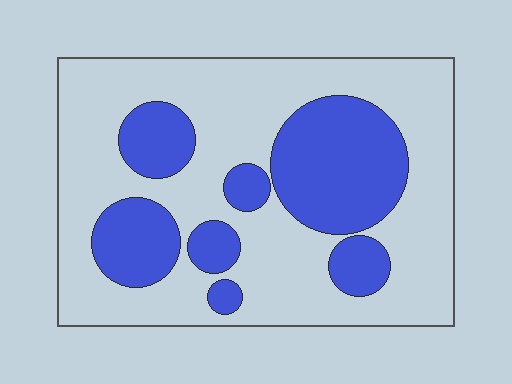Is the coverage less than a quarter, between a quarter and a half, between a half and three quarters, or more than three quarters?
Between a quarter and a half.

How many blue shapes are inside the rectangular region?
7.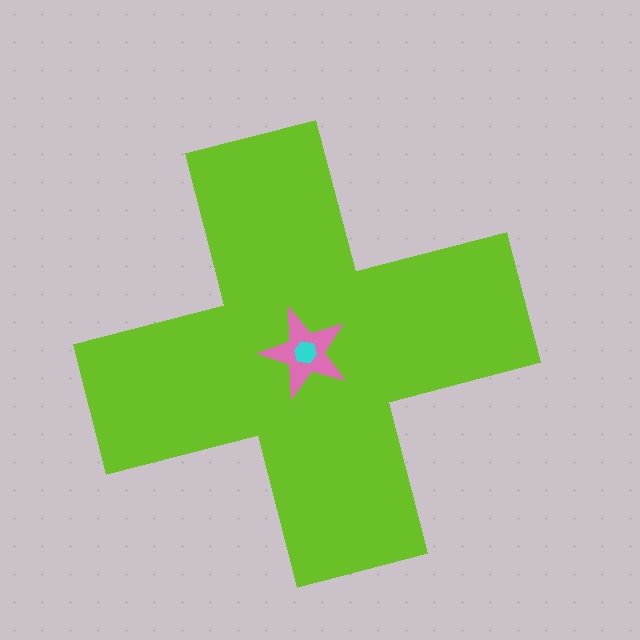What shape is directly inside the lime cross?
The pink star.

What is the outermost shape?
The lime cross.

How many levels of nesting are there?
3.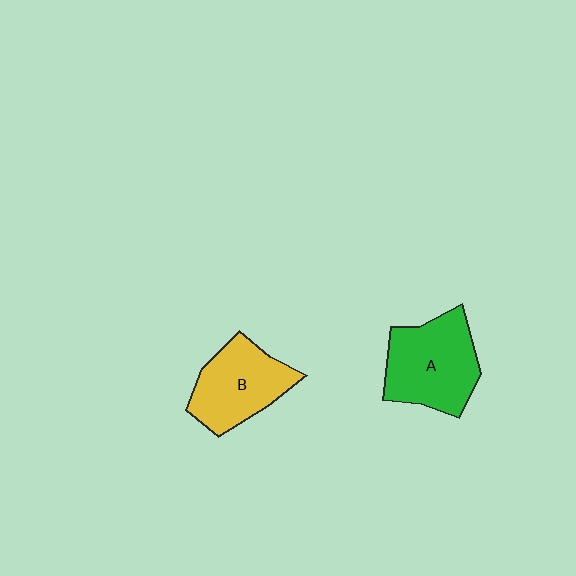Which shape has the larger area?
Shape A (green).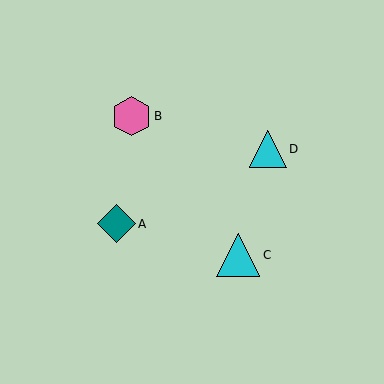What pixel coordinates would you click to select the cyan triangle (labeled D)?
Click at (268, 149) to select the cyan triangle D.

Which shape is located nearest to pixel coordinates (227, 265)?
The cyan triangle (labeled C) at (238, 255) is nearest to that location.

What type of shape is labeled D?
Shape D is a cyan triangle.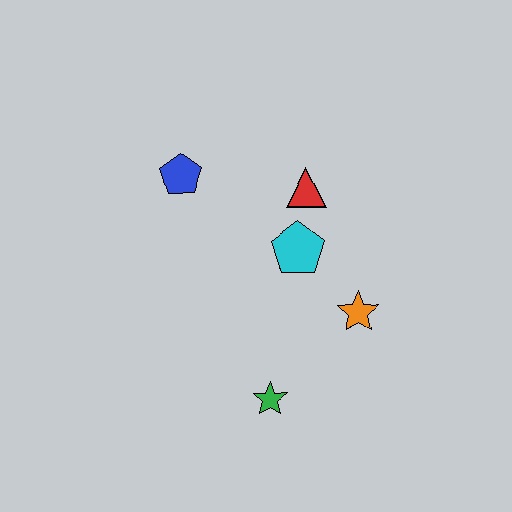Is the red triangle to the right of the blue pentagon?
Yes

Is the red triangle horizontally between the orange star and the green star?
Yes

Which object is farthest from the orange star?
The blue pentagon is farthest from the orange star.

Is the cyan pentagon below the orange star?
No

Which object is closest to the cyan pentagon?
The red triangle is closest to the cyan pentagon.